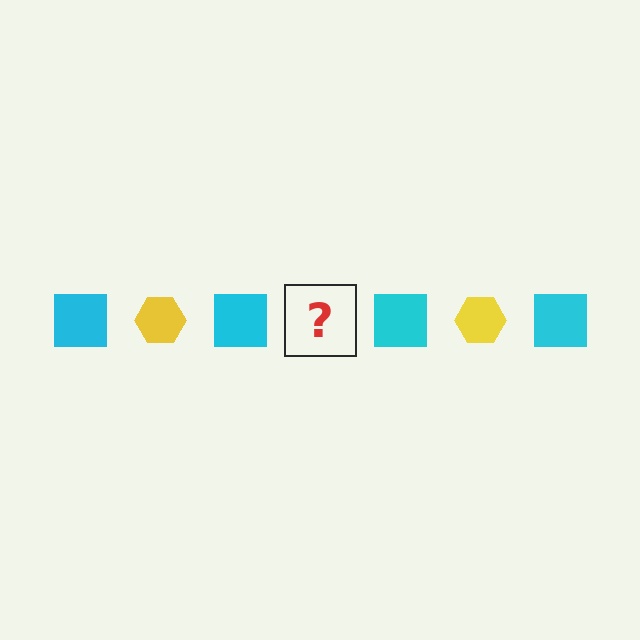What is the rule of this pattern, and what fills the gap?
The rule is that the pattern alternates between cyan square and yellow hexagon. The gap should be filled with a yellow hexagon.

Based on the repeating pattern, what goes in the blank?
The blank should be a yellow hexagon.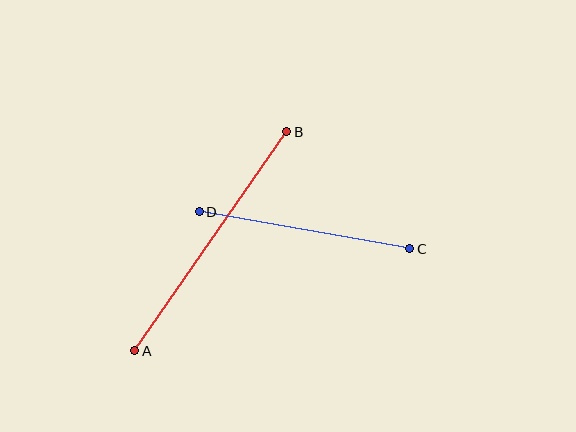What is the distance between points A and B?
The distance is approximately 267 pixels.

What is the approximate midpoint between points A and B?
The midpoint is at approximately (211, 241) pixels.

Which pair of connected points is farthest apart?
Points A and B are farthest apart.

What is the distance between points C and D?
The distance is approximately 214 pixels.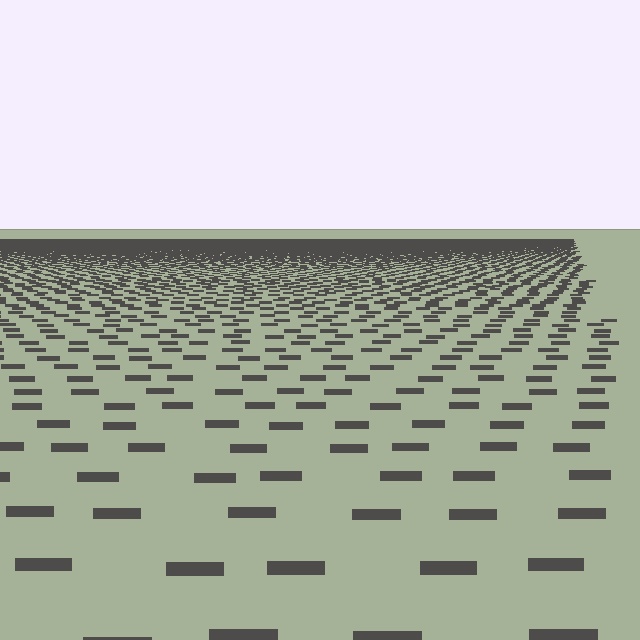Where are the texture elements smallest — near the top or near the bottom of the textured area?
Near the top.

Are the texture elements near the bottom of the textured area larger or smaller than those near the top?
Larger. Near the bottom, elements are closer to the viewer and appear at a bigger on-screen size.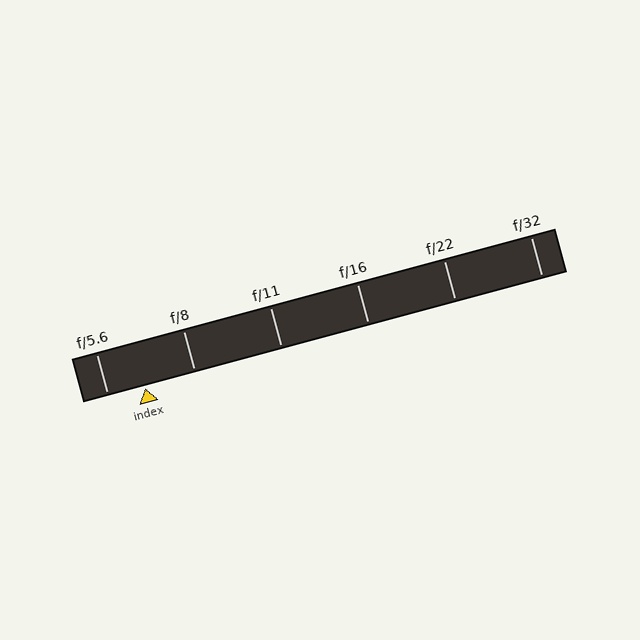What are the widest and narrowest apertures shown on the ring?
The widest aperture shown is f/5.6 and the narrowest is f/32.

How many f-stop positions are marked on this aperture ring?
There are 6 f-stop positions marked.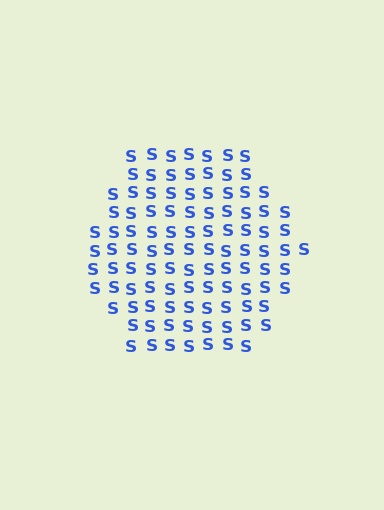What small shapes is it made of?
It is made of small letter S's.